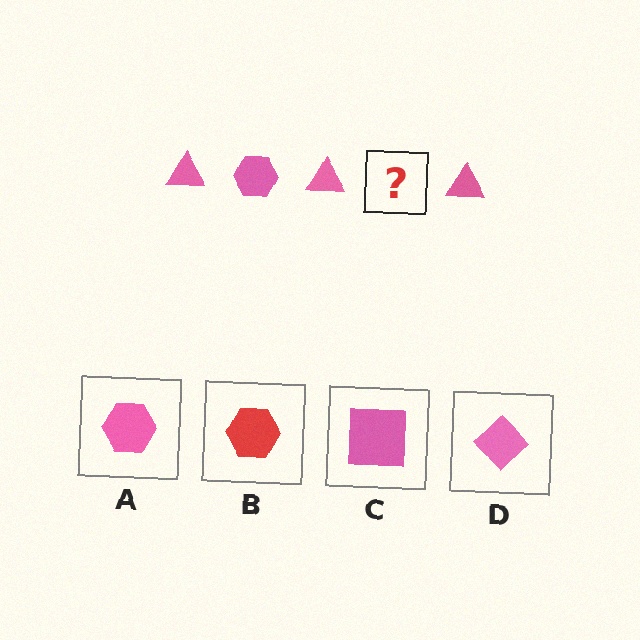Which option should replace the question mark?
Option A.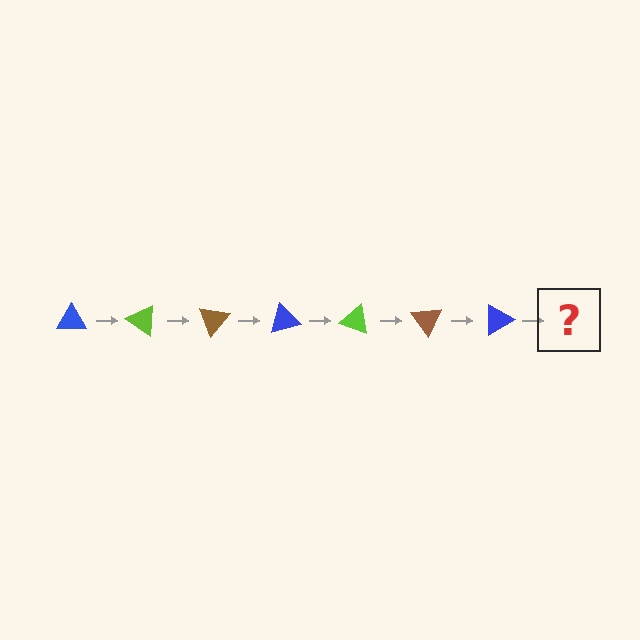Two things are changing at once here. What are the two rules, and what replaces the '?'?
The two rules are that it rotates 35 degrees each step and the color cycles through blue, lime, and brown. The '?' should be a lime triangle, rotated 245 degrees from the start.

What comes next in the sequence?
The next element should be a lime triangle, rotated 245 degrees from the start.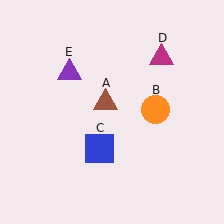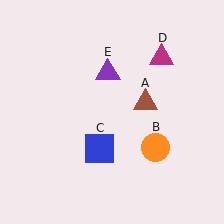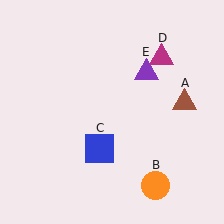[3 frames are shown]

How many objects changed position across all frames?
3 objects changed position: brown triangle (object A), orange circle (object B), purple triangle (object E).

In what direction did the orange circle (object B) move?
The orange circle (object B) moved down.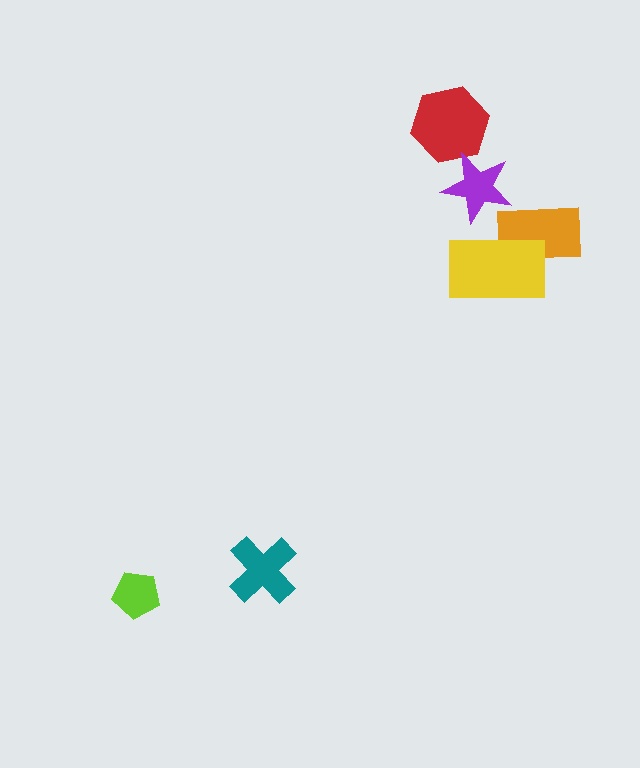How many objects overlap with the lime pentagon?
0 objects overlap with the lime pentagon.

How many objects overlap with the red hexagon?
1 object overlaps with the red hexagon.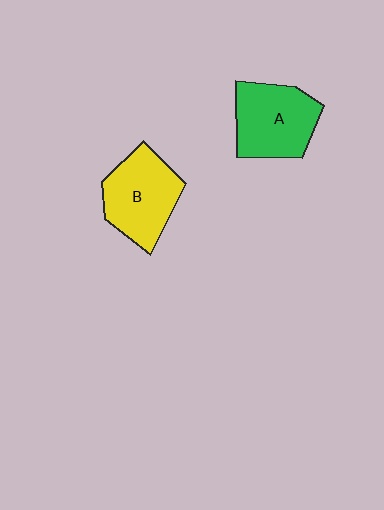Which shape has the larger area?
Shape A (green).